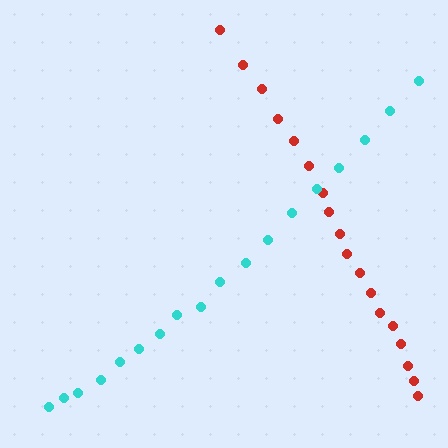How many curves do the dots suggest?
There are 2 distinct paths.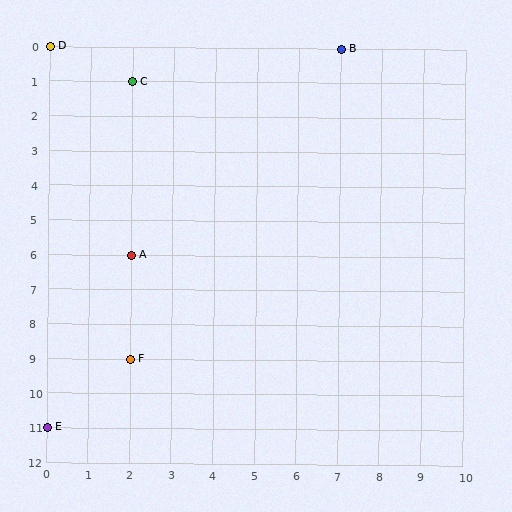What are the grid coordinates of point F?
Point F is at grid coordinates (2, 9).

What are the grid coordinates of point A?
Point A is at grid coordinates (2, 6).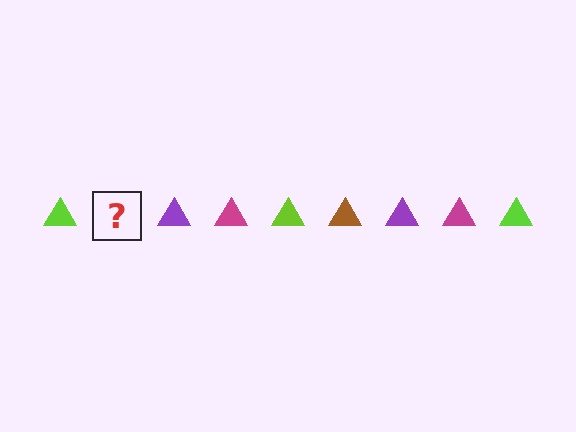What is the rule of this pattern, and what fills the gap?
The rule is that the pattern cycles through lime, brown, purple, magenta triangles. The gap should be filled with a brown triangle.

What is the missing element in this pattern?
The missing element is a brown triangle.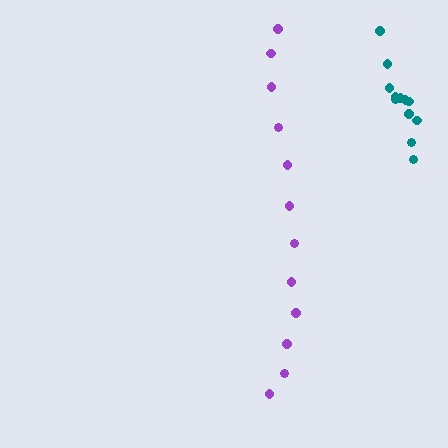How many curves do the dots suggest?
There are 2 distinct paths.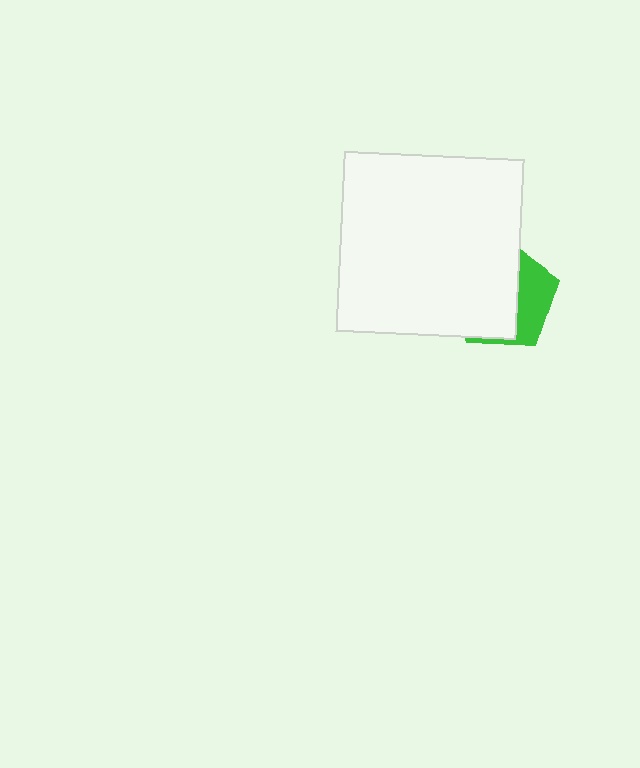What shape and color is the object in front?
The object in front is a white square.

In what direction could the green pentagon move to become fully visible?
The green pentagon could move right. That would shift it out from behind the white square entirely.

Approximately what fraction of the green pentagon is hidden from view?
Roughly 66% of the green pentagon is hidden behind the white square.